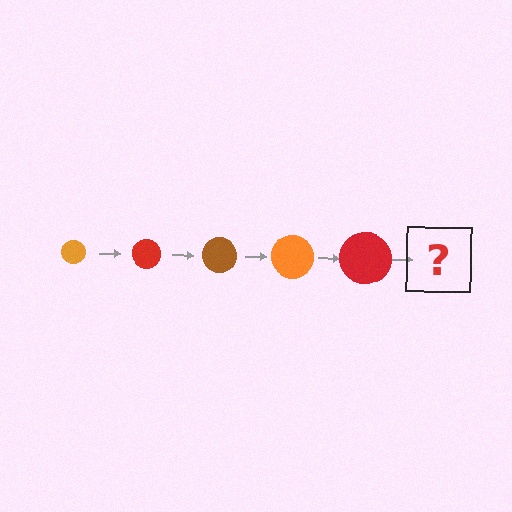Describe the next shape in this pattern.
It should be a brown circle, larger than the previous one.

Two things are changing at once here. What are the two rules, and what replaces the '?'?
The two rules are that the circle grows larger each step and the color cycles through orange, red, and brown. The '?' should be a brown circle, larger than the previous one.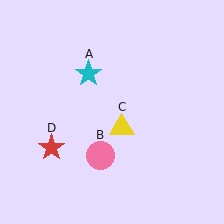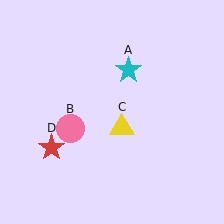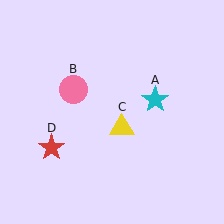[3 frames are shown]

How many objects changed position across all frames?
2 objects changed position: cyan star (object A), pink circle (object B).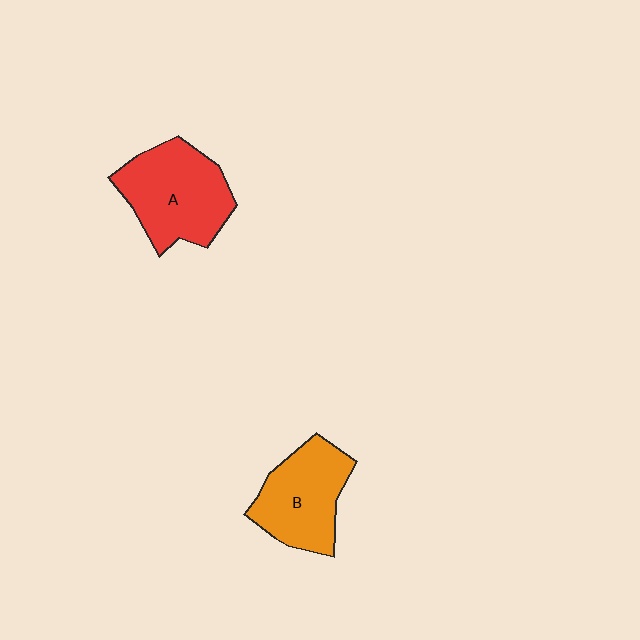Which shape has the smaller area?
Shape B (orange).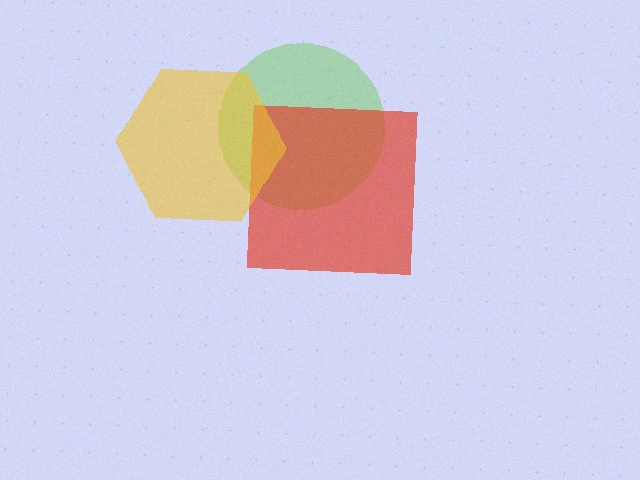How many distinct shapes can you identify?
There are 3 distinct shapes: a lime circle, a red square, a yellow hexagon.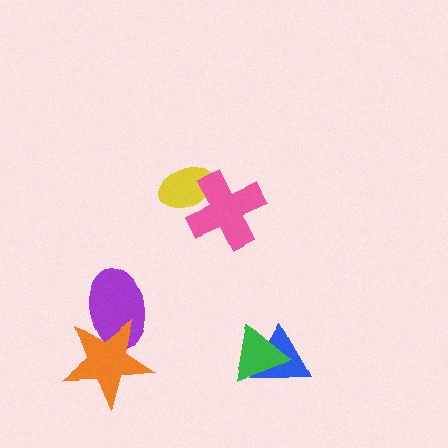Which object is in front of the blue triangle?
The green triangle is in front of the blue triangle.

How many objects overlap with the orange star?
1 object overlaps with the orange star.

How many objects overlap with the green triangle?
1 object overlaps with the green triangle.